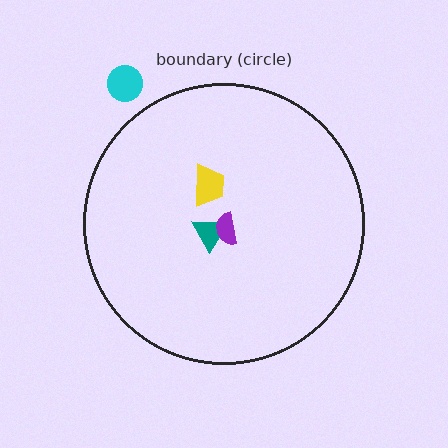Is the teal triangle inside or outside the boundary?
Inside.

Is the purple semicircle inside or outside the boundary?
Inside.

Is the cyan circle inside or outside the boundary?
Outside.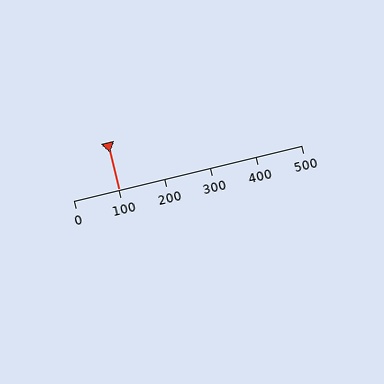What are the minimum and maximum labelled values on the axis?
The axis runs from 0 to 500.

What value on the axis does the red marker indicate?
The marker indicates approximately 100.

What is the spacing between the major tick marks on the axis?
The major ticks are spaced 100 apart.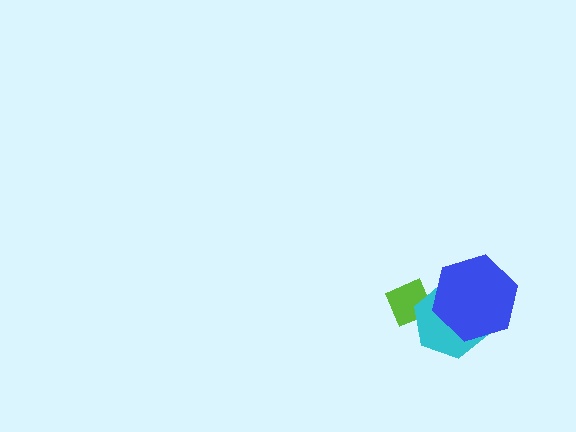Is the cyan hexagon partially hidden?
Yes, it is partially covered by another shape.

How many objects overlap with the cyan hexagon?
2 objects overlap with the cyan hexagon.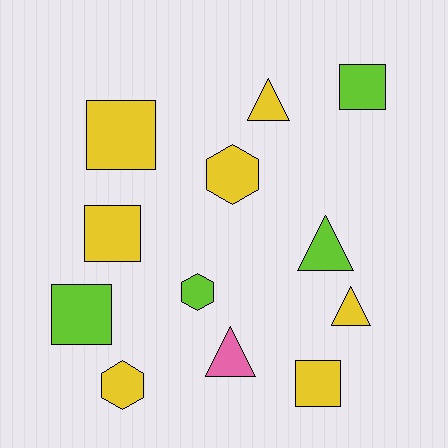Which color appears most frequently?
Yellow, with 7 objects.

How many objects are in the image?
There are 12 objects.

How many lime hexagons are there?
There is 1 lime hexagon.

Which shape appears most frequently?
Square, with 5 objects.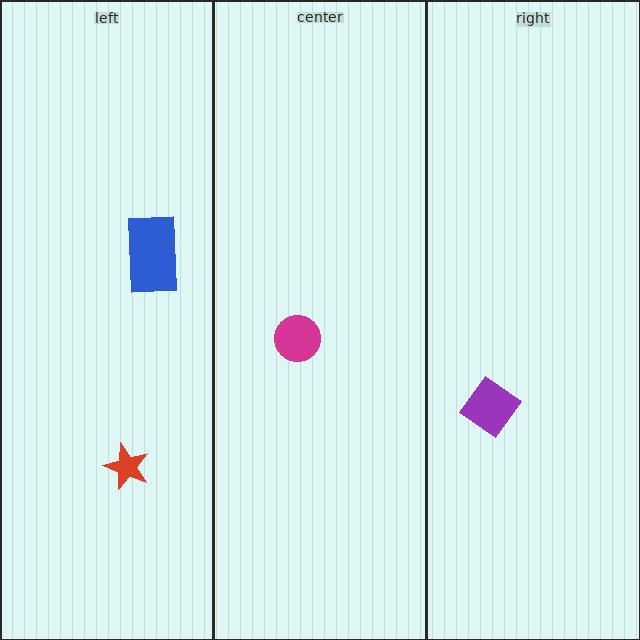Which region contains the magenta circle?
The center region.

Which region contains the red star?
The left region.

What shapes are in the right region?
The purple diamond.